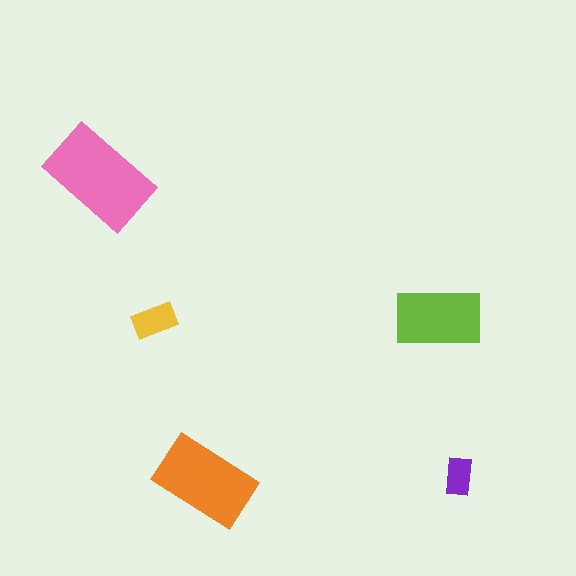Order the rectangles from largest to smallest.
the pink one, the orange one, the lime one, the yellow one, the purple one.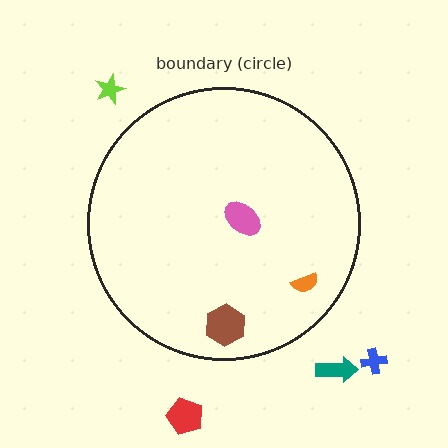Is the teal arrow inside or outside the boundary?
Outside.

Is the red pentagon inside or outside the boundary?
Outside.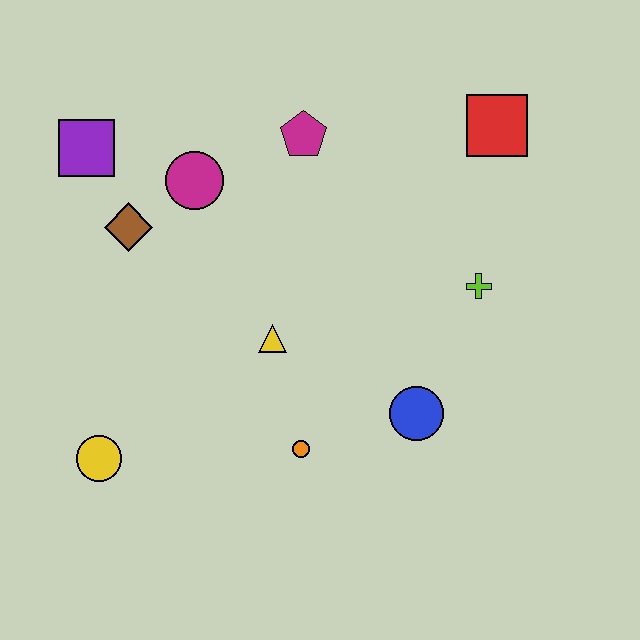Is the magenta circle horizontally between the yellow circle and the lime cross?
Yes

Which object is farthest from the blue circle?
The purple square is farthest from the blue circle.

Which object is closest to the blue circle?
The orange circle is closest to the blue circle.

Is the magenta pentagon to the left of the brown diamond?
No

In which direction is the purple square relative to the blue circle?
The purple square is to the left of the blue circle.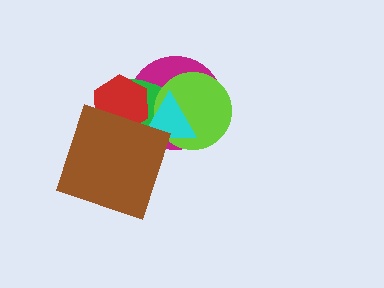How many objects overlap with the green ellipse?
5 objects overlap with the green ellipse.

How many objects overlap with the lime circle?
3 objects overlap with the lime circle.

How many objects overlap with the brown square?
2 objects overlap with the brown square.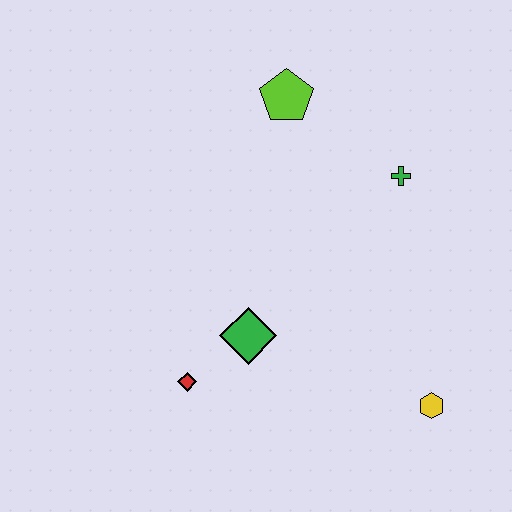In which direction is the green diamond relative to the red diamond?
The green diamond is to the right of the red diamond.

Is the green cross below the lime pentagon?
Yes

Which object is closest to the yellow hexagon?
The green diamond is closest to the yellow hexagon.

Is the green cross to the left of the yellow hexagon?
Yes